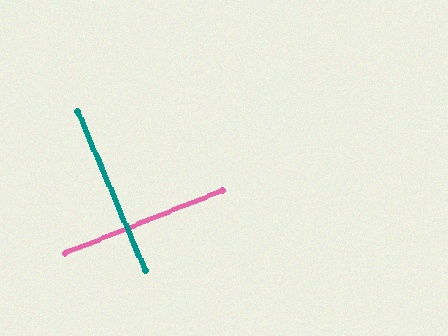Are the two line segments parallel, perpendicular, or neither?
Perpendicular — they meet at approximately 89°.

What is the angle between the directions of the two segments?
Approximately 89 degrees.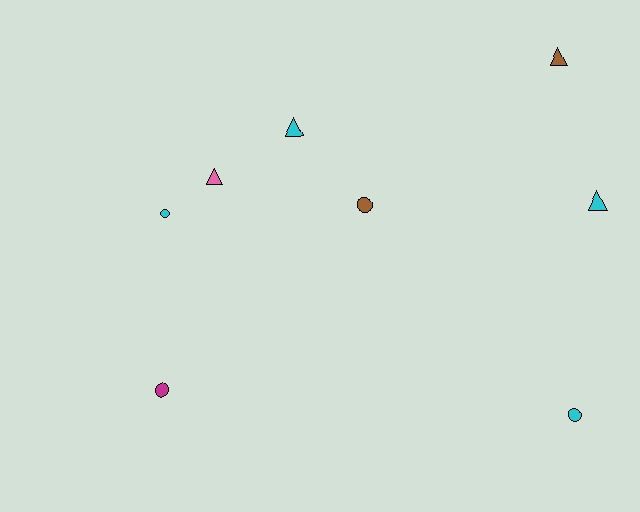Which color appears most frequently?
Cyan, with 4 objects.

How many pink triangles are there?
There is 1 pink triangle.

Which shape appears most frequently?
Triangle, with 4 objects.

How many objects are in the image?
There are 8 objects.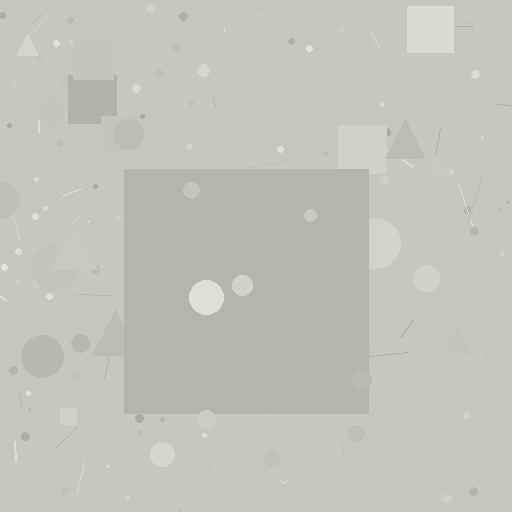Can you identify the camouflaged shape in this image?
The camouflaged shape is a square.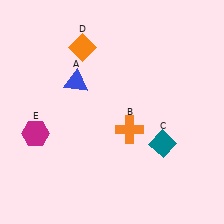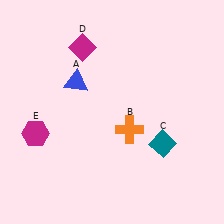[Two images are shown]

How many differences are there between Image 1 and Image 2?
There is 1 difference between the two images.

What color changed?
The diamond (D) changed from orange in Image 1 to magenta in Image 2.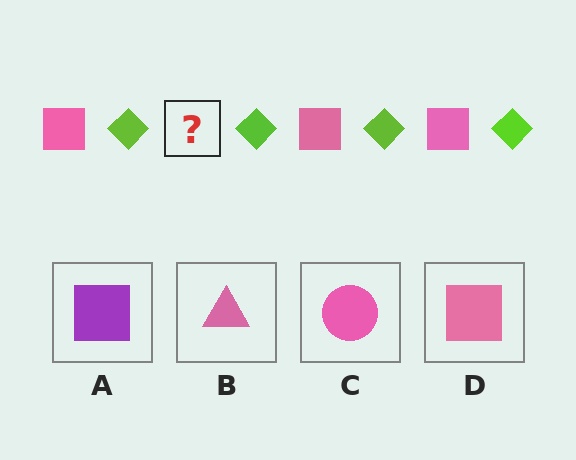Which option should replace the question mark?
Option D.